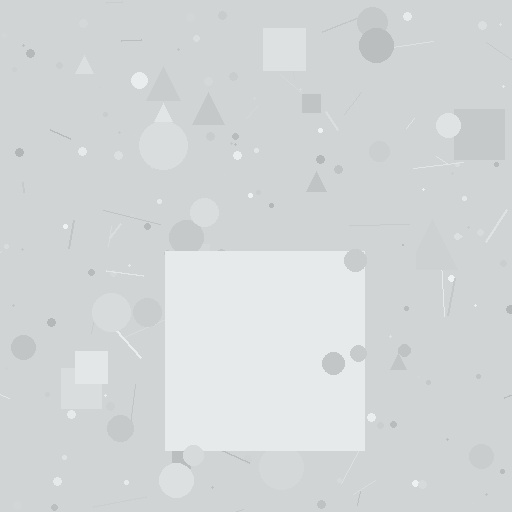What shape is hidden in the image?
A square is hidden in the image.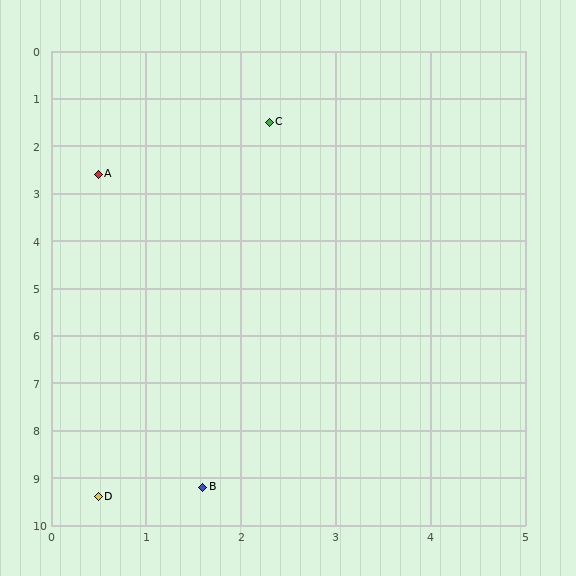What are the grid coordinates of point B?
Point B is at approximately (1.6, 9.2).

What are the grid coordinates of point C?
Point C is at approximately (2.3, 1.5).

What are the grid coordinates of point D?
Point D is at approximately (0.5, 9.4).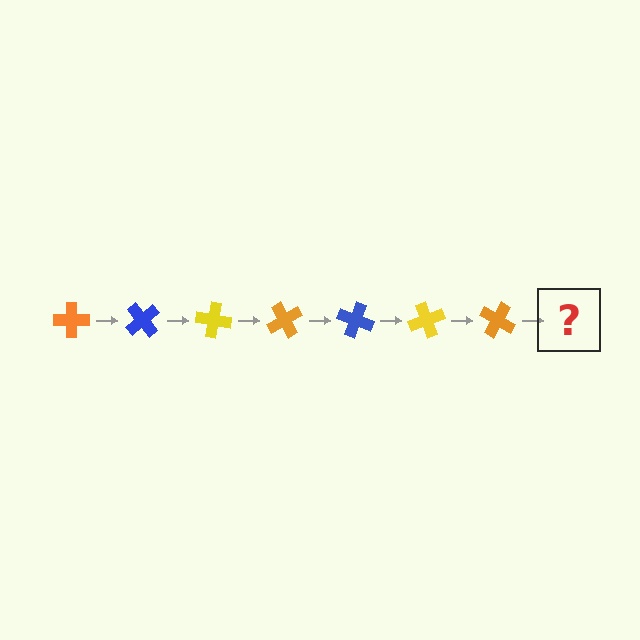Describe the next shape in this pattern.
It should be a blue cross, rotated 350 degrees from the start.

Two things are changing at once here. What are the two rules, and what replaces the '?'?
The two rules are that it rotates 50 degrees each step and the color cycles through orange, blue, and yellow. The '?' should be a blue cross, rotated 350 degrees from the start.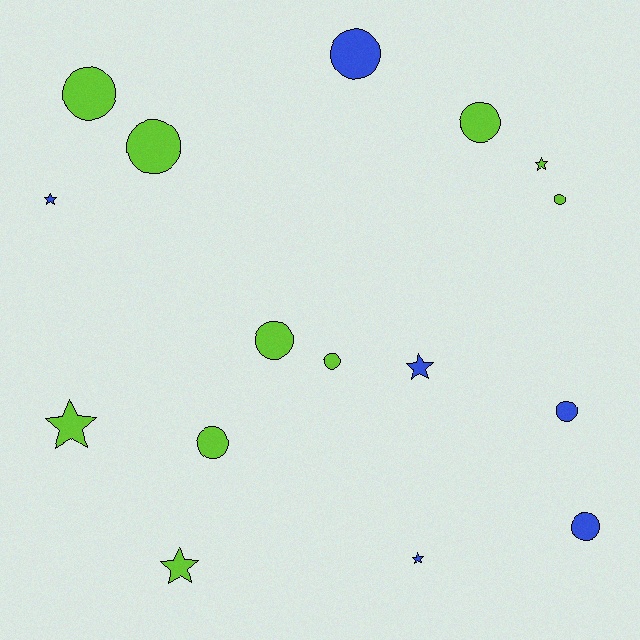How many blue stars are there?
There are 3 blue stars.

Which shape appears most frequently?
Circle, with 10 objects.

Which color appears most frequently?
Lime, with 10 objects.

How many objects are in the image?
There are 16 objects.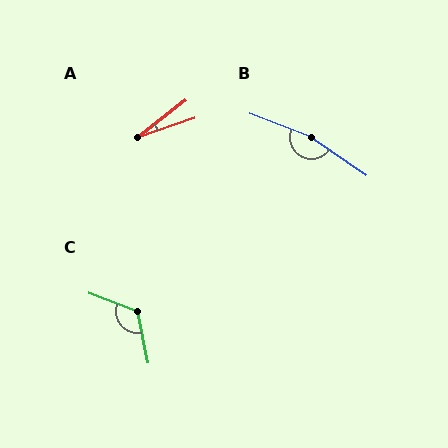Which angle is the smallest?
A, at approximately 19 degrees.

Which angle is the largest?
B, at approximately 167 degrees.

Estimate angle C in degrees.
Approximately 123 degrees.